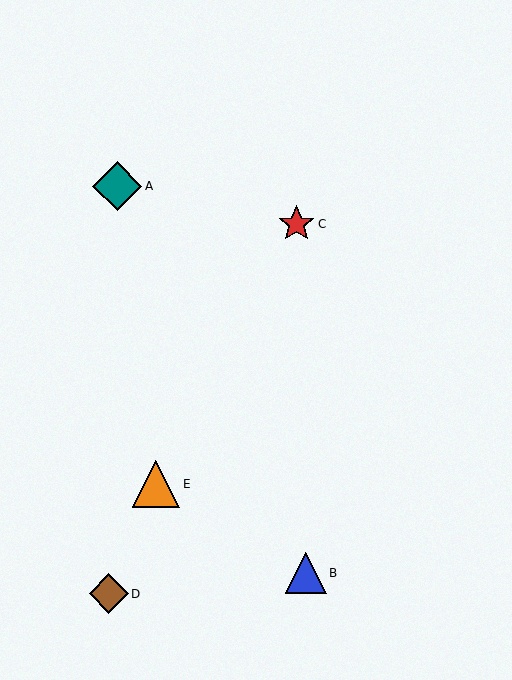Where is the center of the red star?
The center of the red star is at (296, 224).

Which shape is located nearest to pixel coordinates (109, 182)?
The teal diamond (labeled A) at (117, 186) is nearest to that location.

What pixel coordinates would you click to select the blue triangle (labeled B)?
Click at (306, 573) to select the blue triangle B.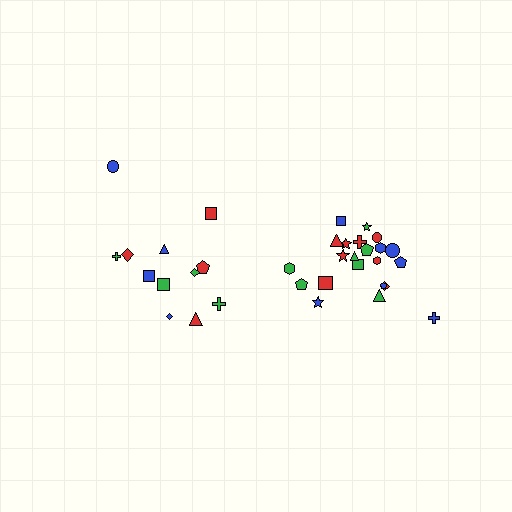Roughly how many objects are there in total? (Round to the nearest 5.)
Roughly 35 objects in total.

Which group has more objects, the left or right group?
The right group.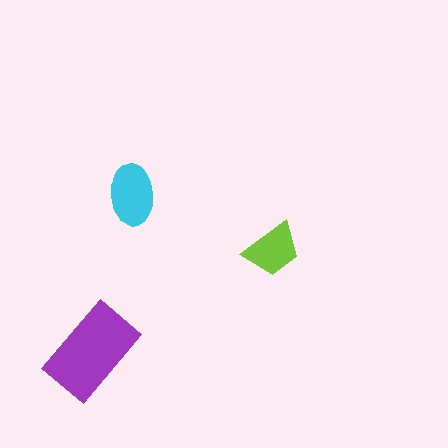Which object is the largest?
The purple rectangle.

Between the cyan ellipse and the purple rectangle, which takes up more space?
The purple rectangle.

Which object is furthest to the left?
The purple rectangle is leftmost.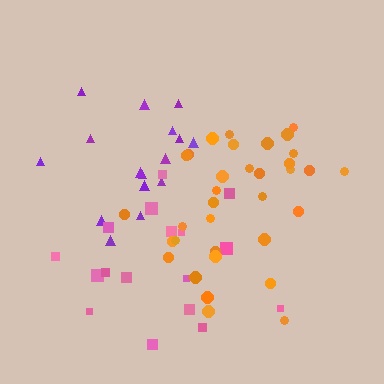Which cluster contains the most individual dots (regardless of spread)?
Orange (34).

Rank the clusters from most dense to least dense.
orange, purple, pink.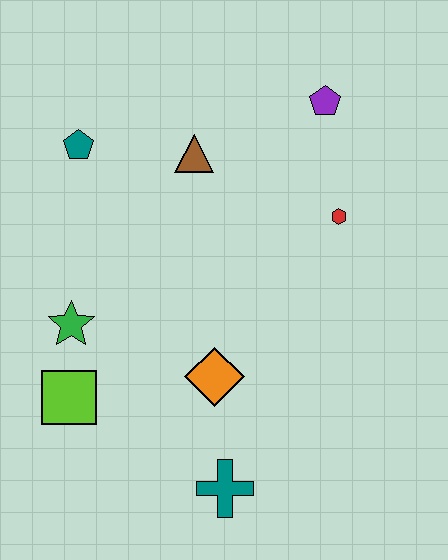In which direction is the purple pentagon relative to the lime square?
The purple pentagon is above the lime square.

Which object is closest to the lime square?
The green star is closest to the lime square.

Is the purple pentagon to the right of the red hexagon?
No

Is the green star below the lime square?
No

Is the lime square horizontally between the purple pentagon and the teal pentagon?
No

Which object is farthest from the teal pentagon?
The teal cross is farthest from the teal pentagon.